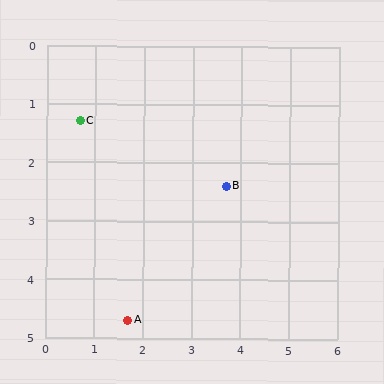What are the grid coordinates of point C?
Point C is at approximately (0.7, 1.3).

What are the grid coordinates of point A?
Point A is at approximately (1.7, 4.7).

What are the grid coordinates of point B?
Point B is at approximately (3.7, 2.4).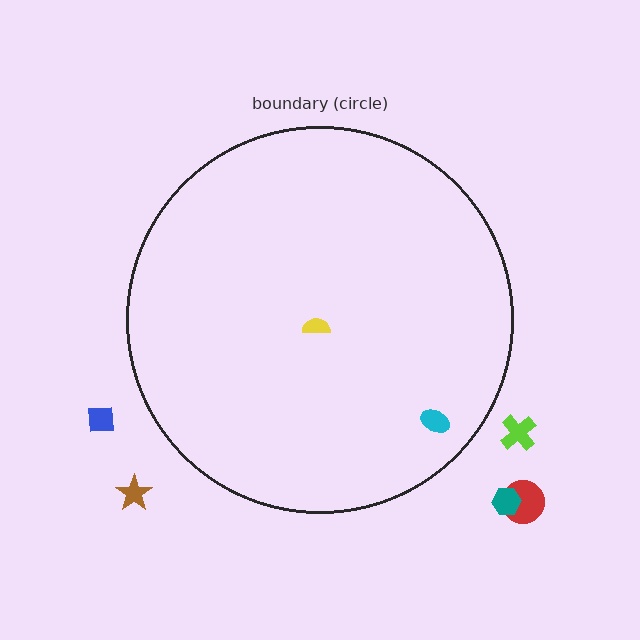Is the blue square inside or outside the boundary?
Outside.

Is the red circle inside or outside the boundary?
Outside.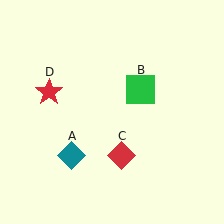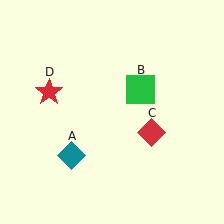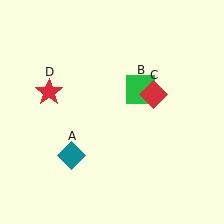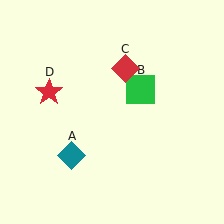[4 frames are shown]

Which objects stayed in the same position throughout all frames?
Teal diamond (object A) and green square (object B) and red star (object D) remained stationary.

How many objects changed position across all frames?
1 object changed position: red diamond (object C).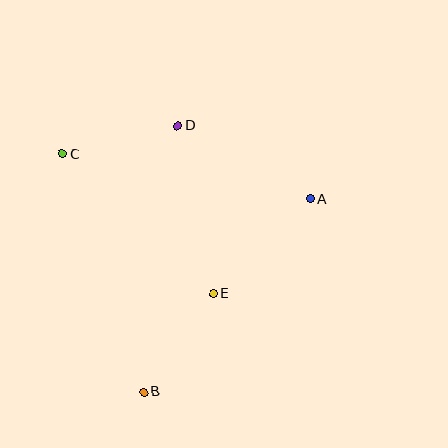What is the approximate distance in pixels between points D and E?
The distance between D and E is approximately 172 pixels.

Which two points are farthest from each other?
Points B and D are farthest from each other.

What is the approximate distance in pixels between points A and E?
The distance between A and E is approximately 135 pixels.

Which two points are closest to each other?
Points C and D are closest to each other.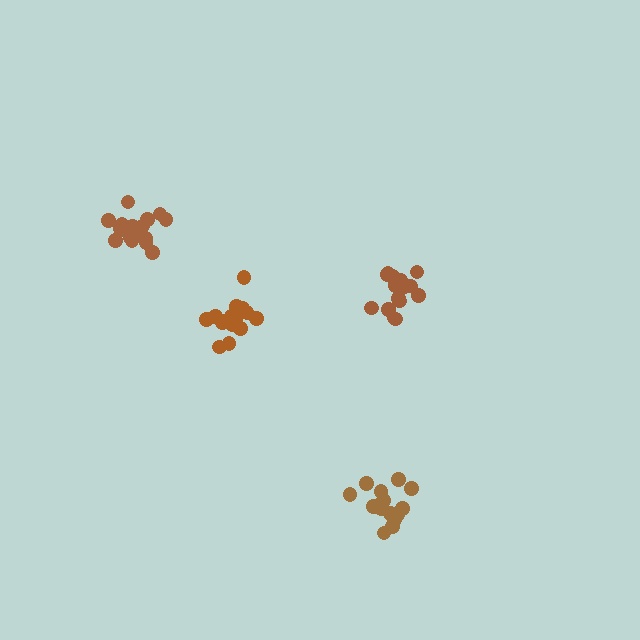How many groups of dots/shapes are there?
There are 4 groups.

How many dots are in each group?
Group 1: 17 dots, Group 2: 15 dots, Group 3: 18 dots, Group 4: 18 dots (68 total).